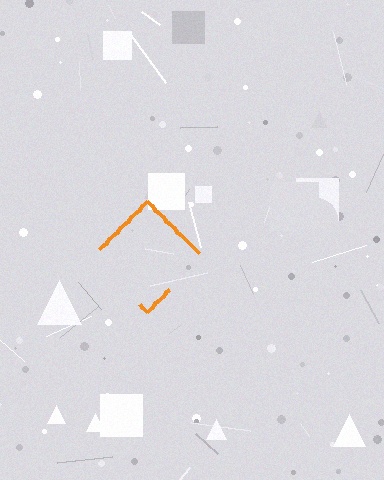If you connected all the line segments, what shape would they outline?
They would outline a diamond.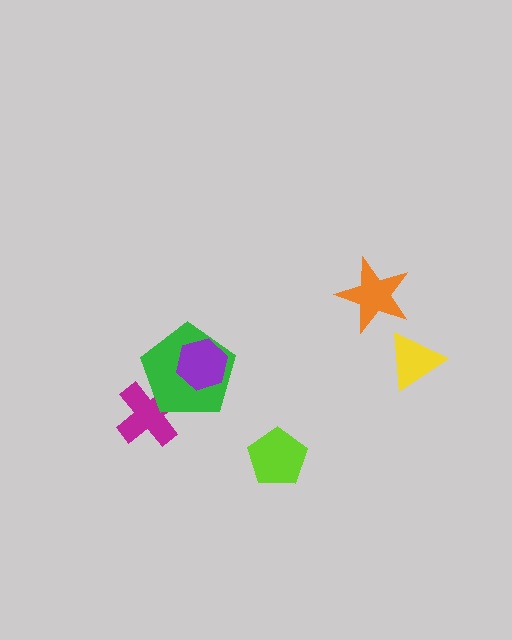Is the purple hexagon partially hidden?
No, no other shape covers it.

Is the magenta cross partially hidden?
Yes, it is partially covered by another shape.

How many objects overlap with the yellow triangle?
0 objects overlap with the yellow triangle.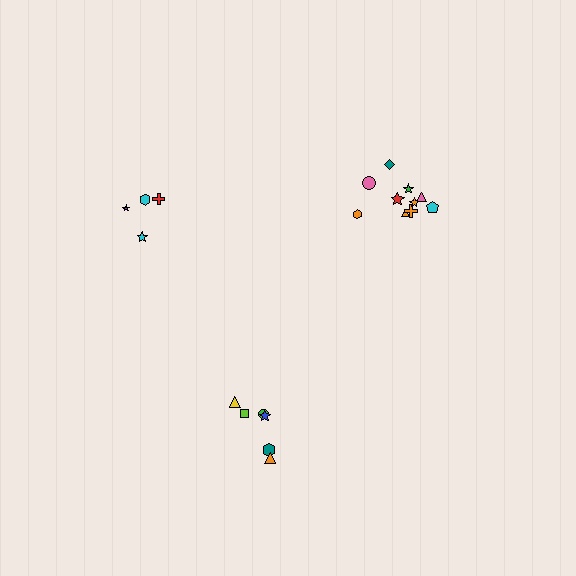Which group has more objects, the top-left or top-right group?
The top-right group.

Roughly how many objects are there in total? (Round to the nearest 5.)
Roughly 20 objects in total.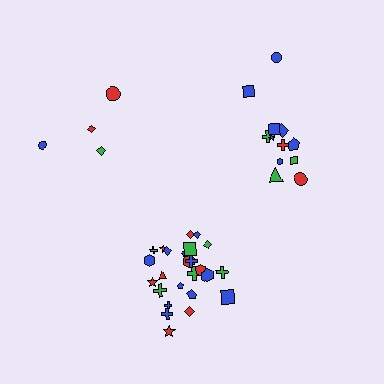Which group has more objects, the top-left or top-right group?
The top-right group.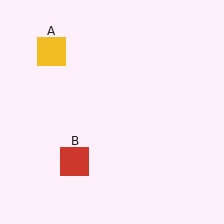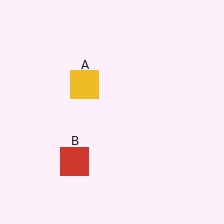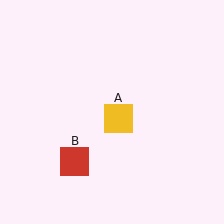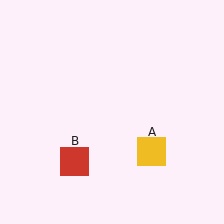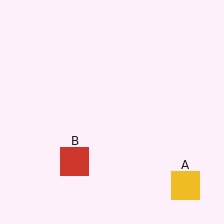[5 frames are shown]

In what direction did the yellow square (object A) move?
The yellow square (object A) moved down and to the right.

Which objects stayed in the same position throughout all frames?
Red square (object B) remained stationary.